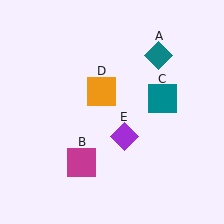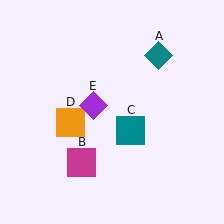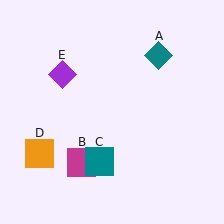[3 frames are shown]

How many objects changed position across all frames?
3 objects changed position: teal square (object C), orange square (object D), purple diamond (object E).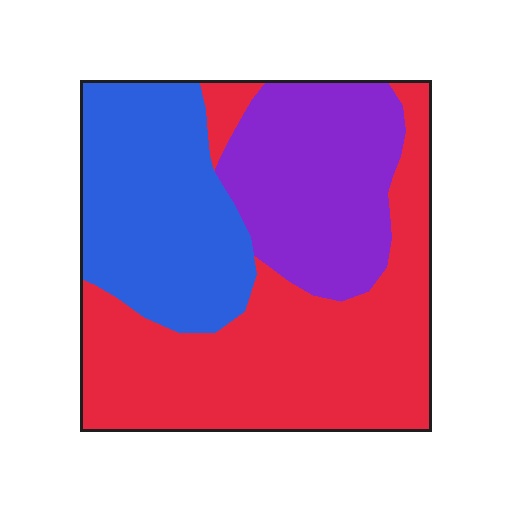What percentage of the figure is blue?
Blue covers 28% of the figure.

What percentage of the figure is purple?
Purple takes up about one quarter (1/4) of the figure.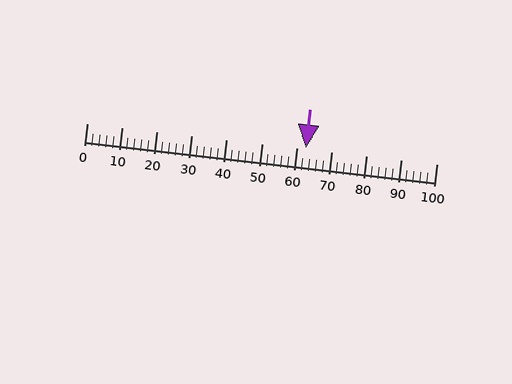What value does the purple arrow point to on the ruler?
The purple arrow points to approximately 63.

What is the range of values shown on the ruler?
The ruler shows values from 0 to 100.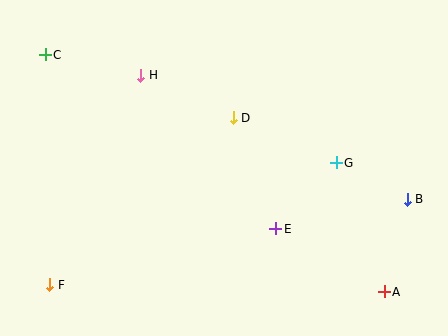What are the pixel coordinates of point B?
Point B is at (407, 199).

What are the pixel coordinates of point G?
Point G is at (336, 163).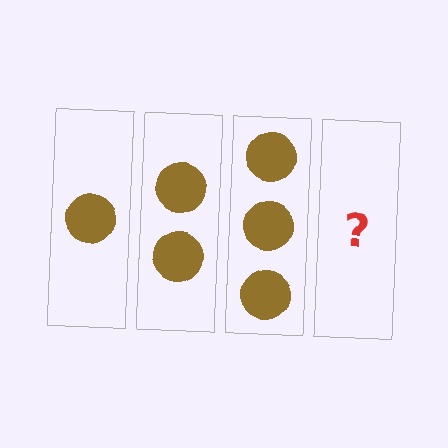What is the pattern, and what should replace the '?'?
The pattern is that each step adds one more circle. The '?' should be 4 circles.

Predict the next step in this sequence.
The next step is 4 circles.